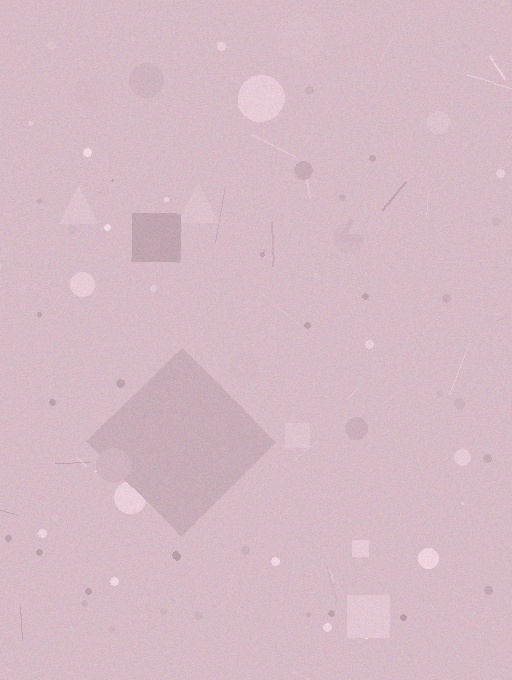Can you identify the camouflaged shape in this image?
The camouflaged shape is a diamond.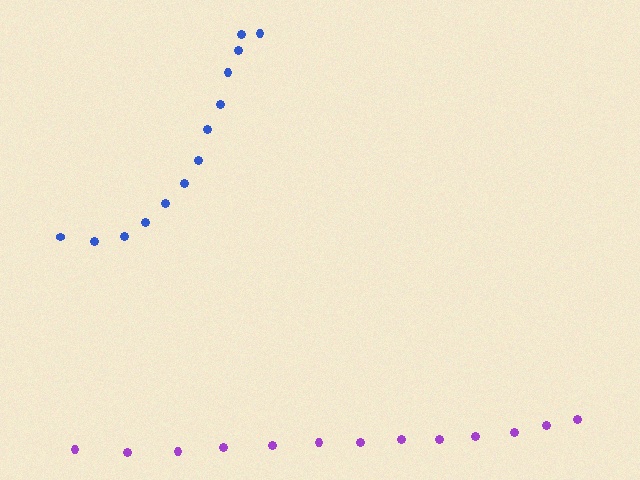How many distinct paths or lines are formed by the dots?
There are 2 distinct paths.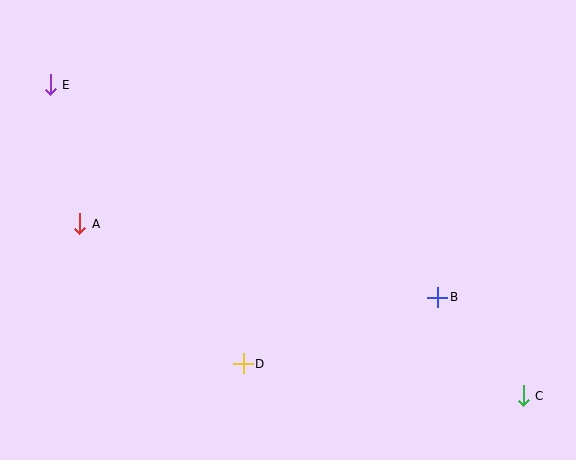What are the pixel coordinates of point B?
Point B is at (438, 297).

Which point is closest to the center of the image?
Point D at (243, 364) is closest to the center.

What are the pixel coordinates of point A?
Point A is at (80, 224).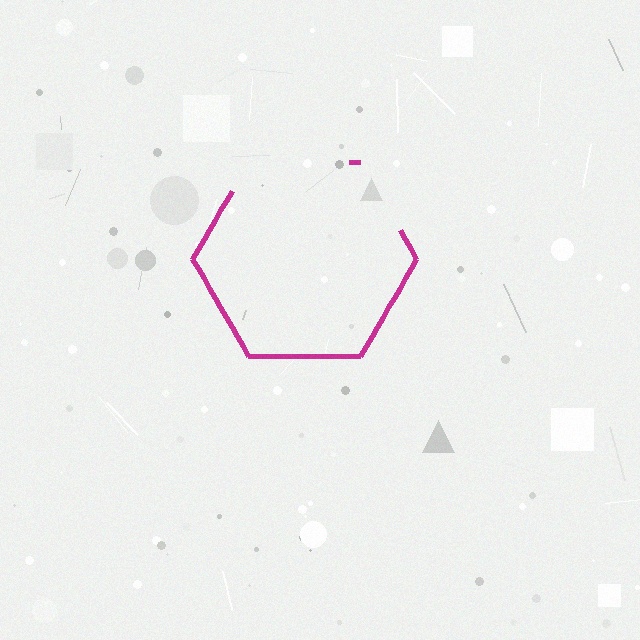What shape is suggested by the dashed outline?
The dashed outline suggests a hexagon.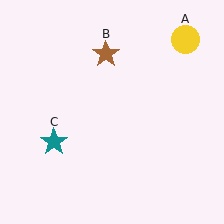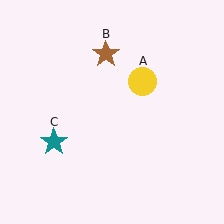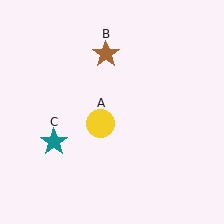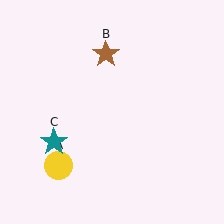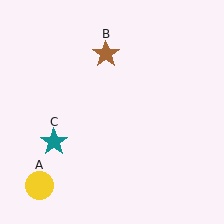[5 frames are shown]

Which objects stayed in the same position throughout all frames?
Brown star (object B) and teal star (object C) remained stationary.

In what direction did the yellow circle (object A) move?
The yellow circle (object A) moved down and to the left.